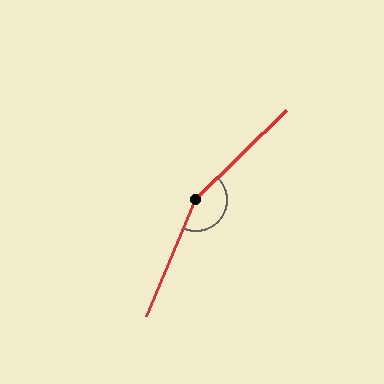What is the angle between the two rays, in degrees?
Approximately 157 degrees.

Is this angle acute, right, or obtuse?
It is obtuse.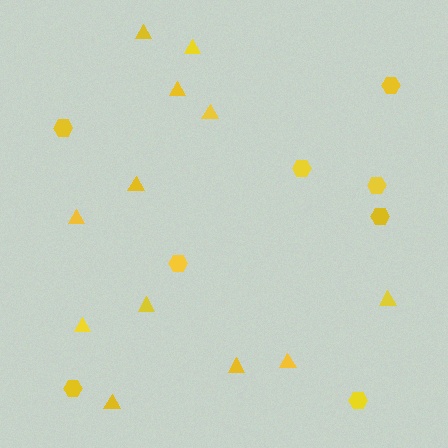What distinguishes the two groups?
There are 2 groups: one group of hexagons (8) and one group of triangles (12).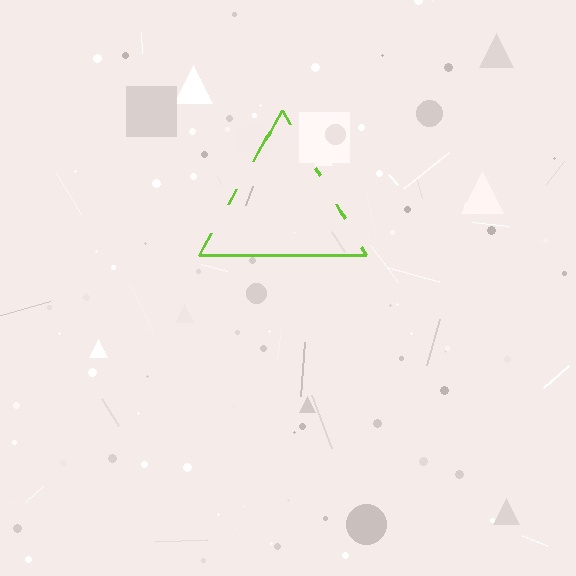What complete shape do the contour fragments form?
The contour fragments form a triangle.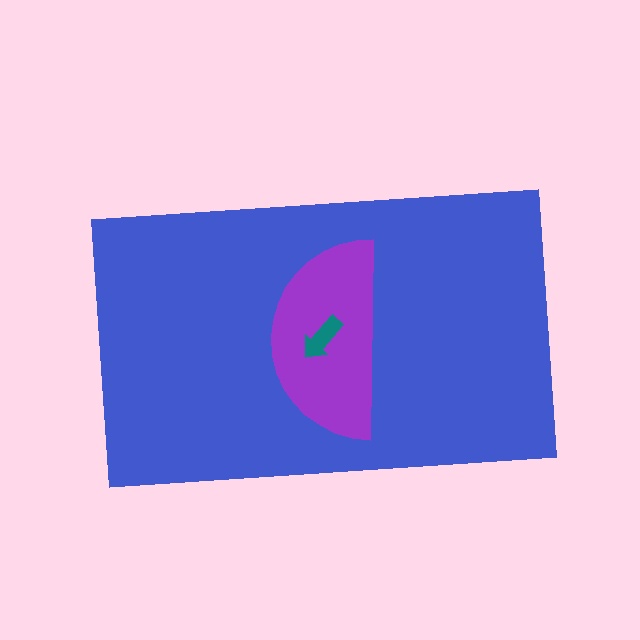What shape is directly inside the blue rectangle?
The purple semicircle.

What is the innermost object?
The teal arrow.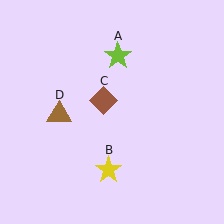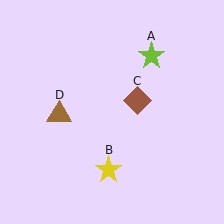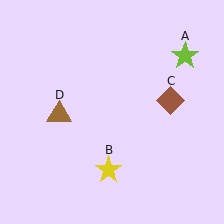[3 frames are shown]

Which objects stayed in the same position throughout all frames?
Yellow star (object B) and brown triangle (object D) remained stationary.